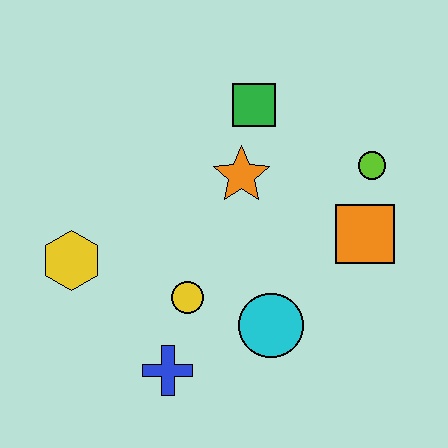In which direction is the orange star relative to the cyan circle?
The orange star is above the cyan circle.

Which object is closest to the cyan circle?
The yellow circle is closest to the cyan circle.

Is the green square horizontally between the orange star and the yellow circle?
No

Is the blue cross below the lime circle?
Yes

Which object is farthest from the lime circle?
The yellow hexagon is farthest from the lime circle.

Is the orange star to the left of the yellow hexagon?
No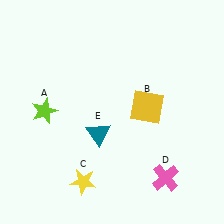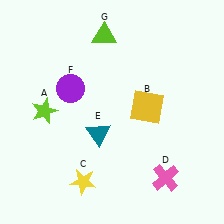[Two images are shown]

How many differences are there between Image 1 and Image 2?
There are 2 differences between the two images.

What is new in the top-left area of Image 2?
A purple circle (F) was added in the top-left area of Image 2.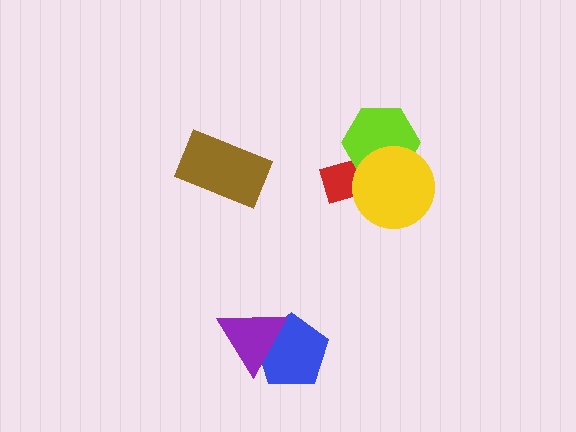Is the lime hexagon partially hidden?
Yes, it is partially covered by another shape.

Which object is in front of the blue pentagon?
The purple triangle is in front of the blue pentagon.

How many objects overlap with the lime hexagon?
2 objects overlap with the lime hexagon.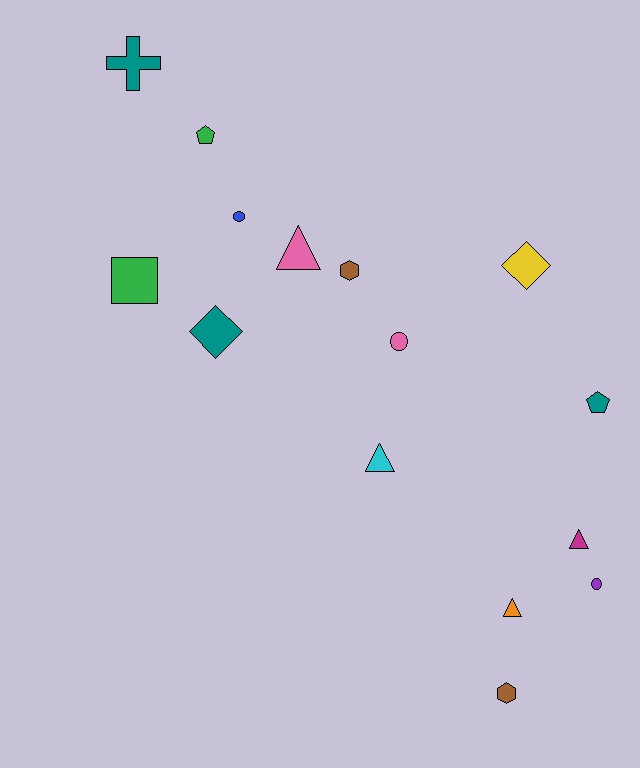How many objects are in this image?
There are 15 objects.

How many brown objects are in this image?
There are 2 brown objects.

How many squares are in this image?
There is 1 square.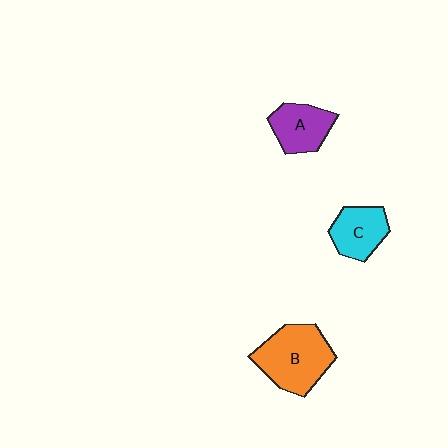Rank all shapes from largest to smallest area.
From largest to smallest: B (orange), A (purple), C (cyan).